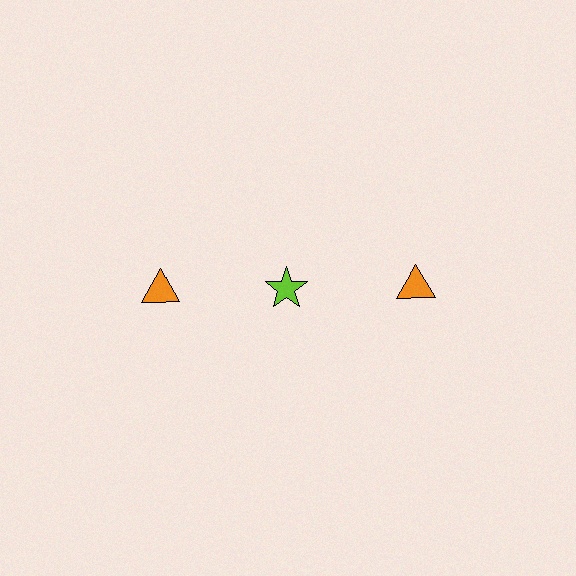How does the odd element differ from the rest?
It differs in both color (lime instead of orange) and shape (star instead of triangle).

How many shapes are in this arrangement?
There are 3 shapes arranged in a grid pattern.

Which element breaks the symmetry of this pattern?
The lime star in the top row, second from left column breaks the symmetry. All other shapes are orange triangles.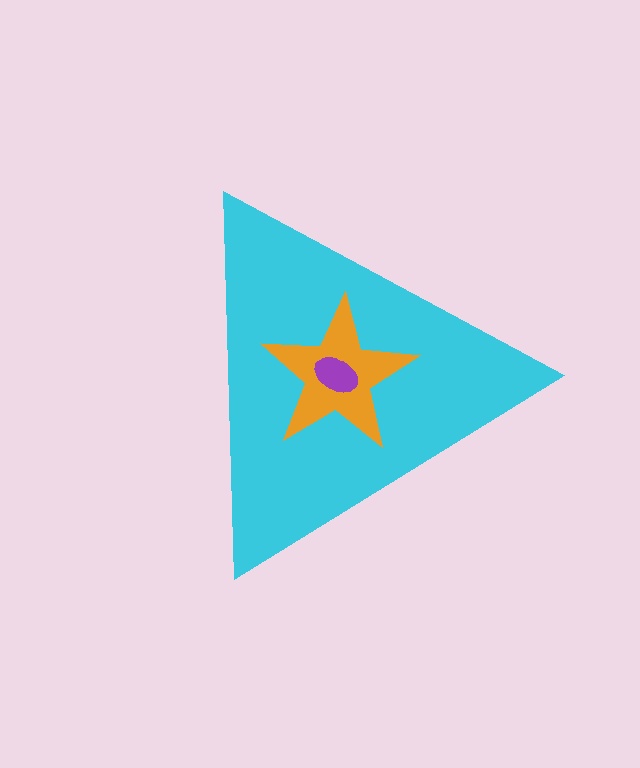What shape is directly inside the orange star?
The purple ellipse.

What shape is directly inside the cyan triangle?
The orange star.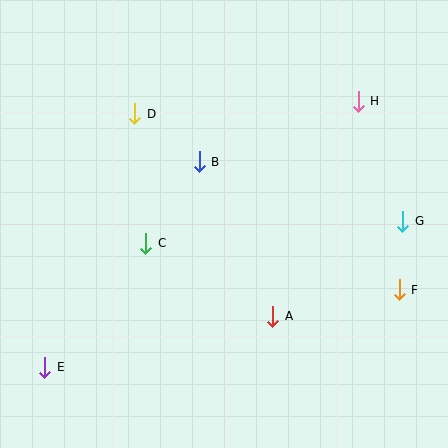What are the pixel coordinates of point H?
Point H is at (358, 101).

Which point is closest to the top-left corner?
Point D is closest to the top-left corner.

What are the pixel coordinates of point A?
Point A is at (273, 316).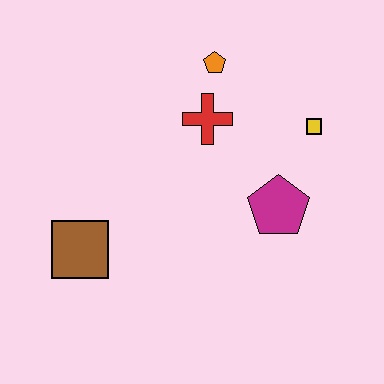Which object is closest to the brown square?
The red cross is closest to the brown square.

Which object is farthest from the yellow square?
The brown square is farthest from the yellow square.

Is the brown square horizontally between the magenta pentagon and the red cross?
No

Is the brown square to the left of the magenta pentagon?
Yes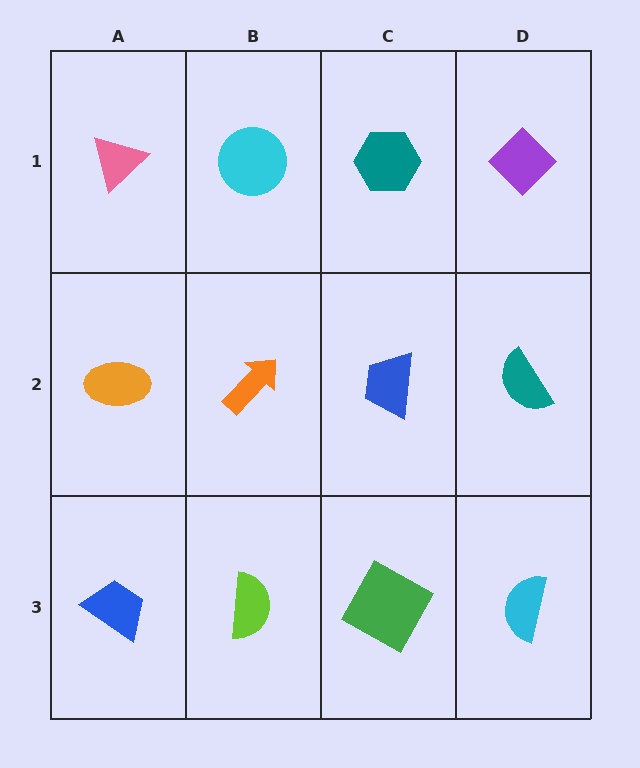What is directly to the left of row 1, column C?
A cyan circle.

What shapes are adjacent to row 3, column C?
A blue trapezoid (row 2, column C), a lime semicircle (row 3, column B), a cyan semicircle (row 3, column D).